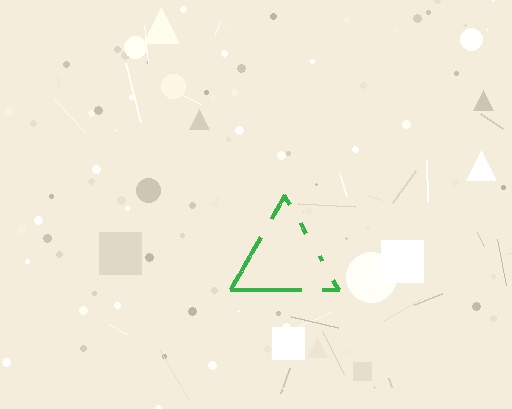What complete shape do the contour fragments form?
The contour fragments form a triangle.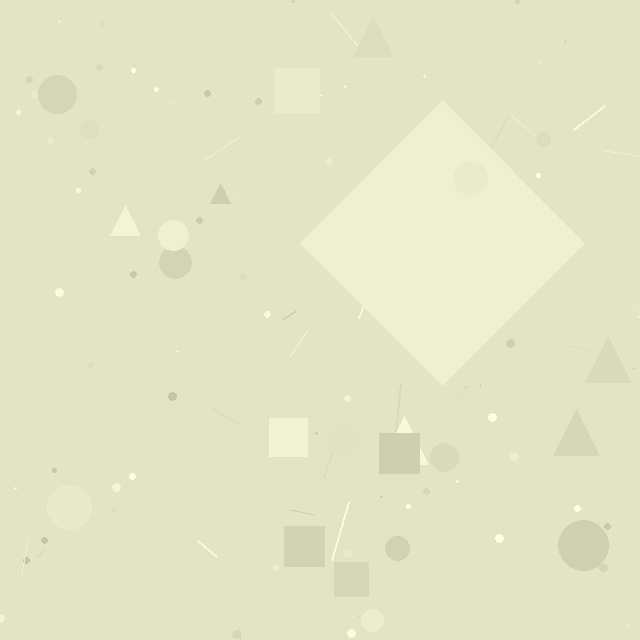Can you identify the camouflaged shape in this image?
The camouflaged shape is a diamond.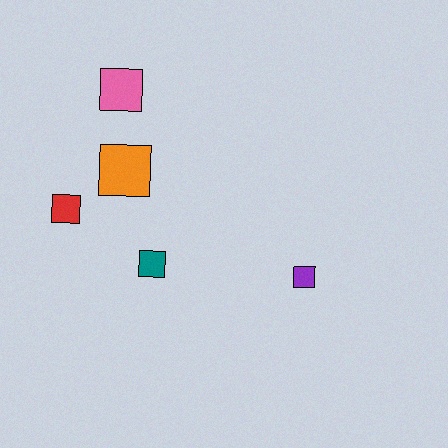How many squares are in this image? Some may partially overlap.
There are 5 squares.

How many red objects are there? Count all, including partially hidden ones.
There is 1 red object.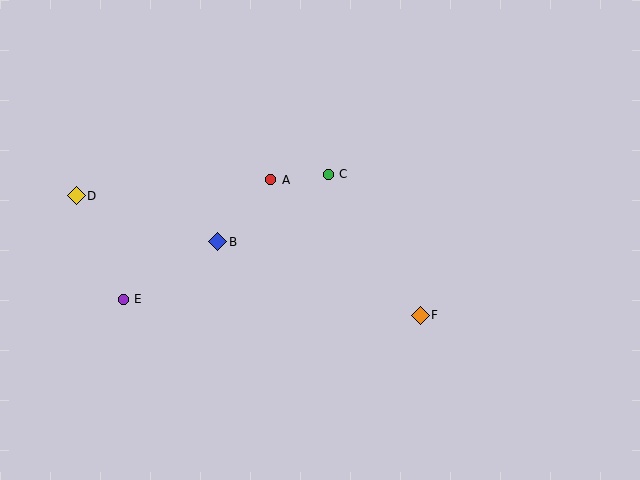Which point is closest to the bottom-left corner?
Point E is closest to the bottom-left corner.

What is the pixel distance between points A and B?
The distance between A and B is 82 pixels.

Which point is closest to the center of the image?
Point C at (328, 174) is closest to the center.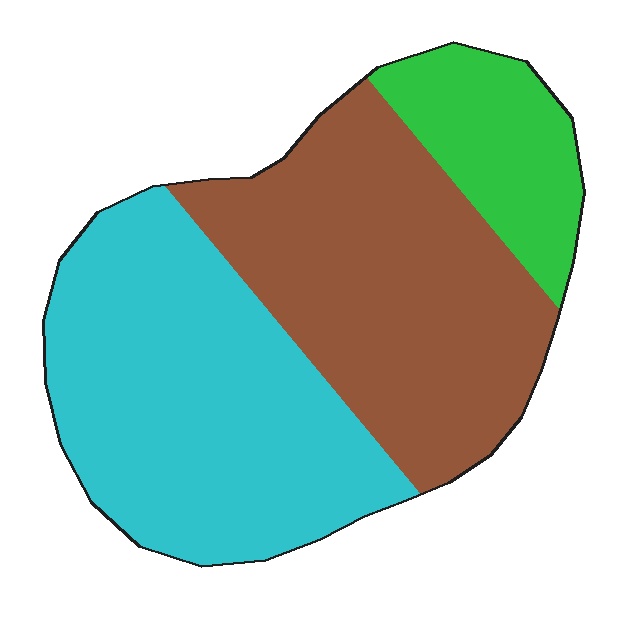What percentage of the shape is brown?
Brown covers 41% of the shape.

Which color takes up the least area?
Green, at roughly 15%.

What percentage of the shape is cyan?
Cyan takes up between a third and a half of the shape.